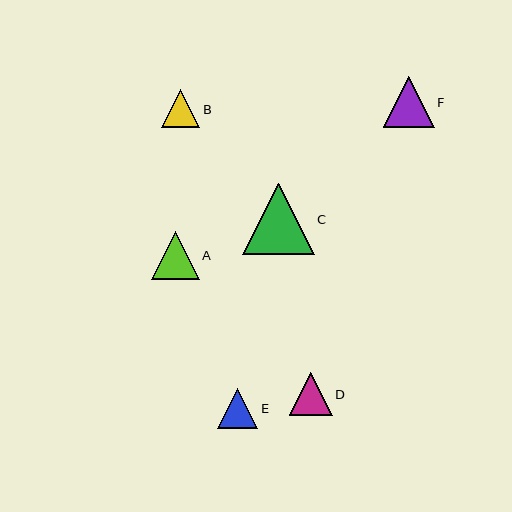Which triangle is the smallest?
Triangle B is the smallest with a size of approximately 38 pixels.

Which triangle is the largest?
Triangle C is the largest with a size of approximately 71 pixels.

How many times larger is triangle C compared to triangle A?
Triangle C is approximately 1.5 times the size of triangle A.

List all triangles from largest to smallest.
From largest to smallest: C, F, A, D, E, B.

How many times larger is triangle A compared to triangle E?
Triangle A is approximately 1.2 times the size of triangle E.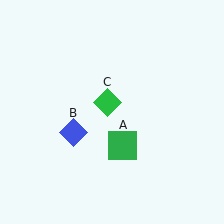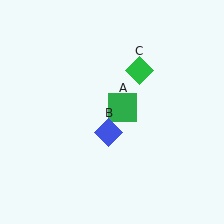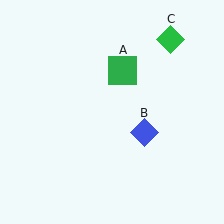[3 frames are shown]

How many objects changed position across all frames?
3 objects changed position: green square (object A), blue diamond (object B), green diamond (object C).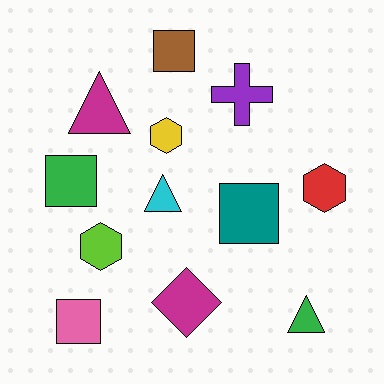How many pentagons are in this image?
There are no pentagons.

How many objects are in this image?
There are 12 objects.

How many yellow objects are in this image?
There is 1 yellow object.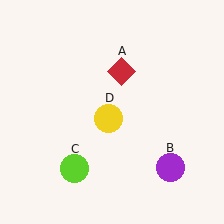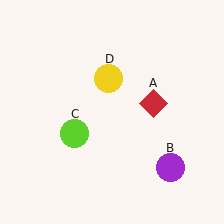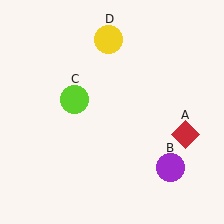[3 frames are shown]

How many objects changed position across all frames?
3 objects changed position: red diamond (object A), lime circle (object C), yellow circle (object D).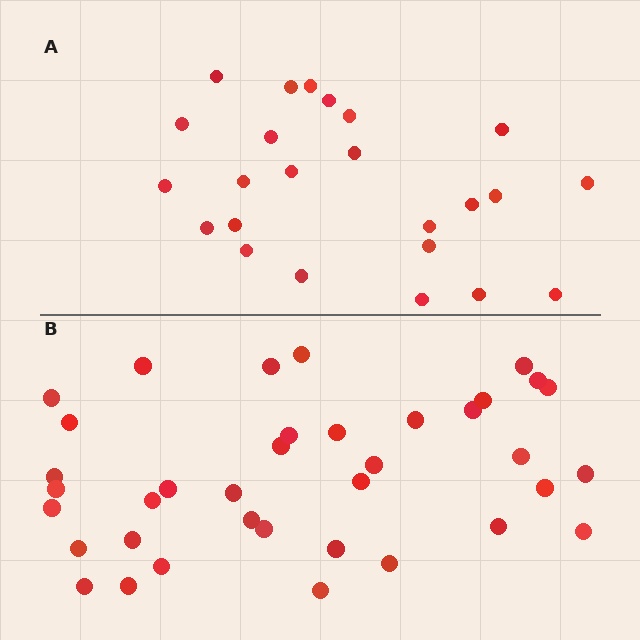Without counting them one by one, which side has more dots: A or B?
Region B (the bottom region) has more dots.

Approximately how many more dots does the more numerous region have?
Region B has approximately 15 more dots than region A.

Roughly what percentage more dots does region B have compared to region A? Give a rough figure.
About 55% more.